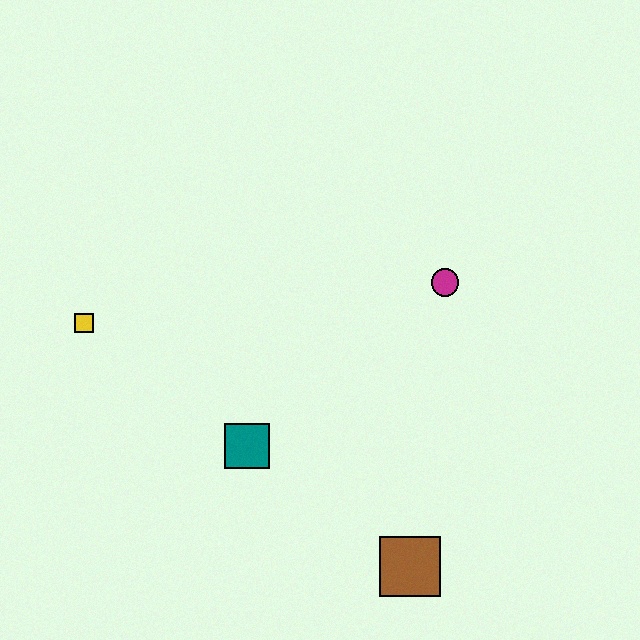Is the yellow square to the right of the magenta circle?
No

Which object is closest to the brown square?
The teal square is closest to the brown square.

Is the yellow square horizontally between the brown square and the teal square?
No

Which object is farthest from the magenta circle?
The yellow square is farthest from the magenta circle.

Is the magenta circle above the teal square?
Yes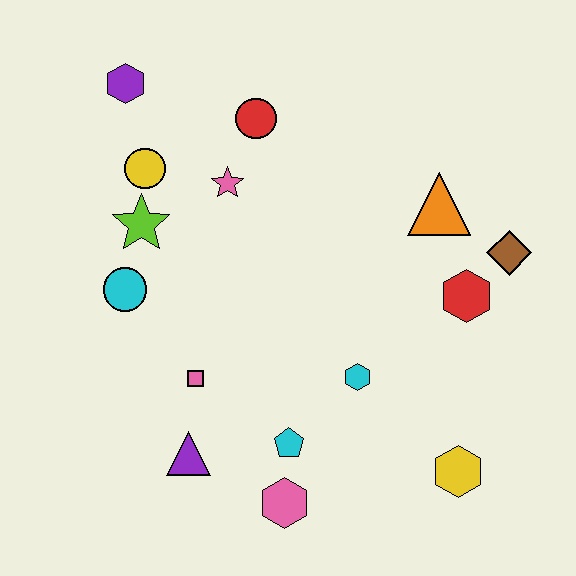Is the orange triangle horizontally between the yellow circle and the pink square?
No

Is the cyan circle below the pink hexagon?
No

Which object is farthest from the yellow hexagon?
The purple hexagon is farthest from the yellow hexagon.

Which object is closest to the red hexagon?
The brown diamond is closest to the red hexagon.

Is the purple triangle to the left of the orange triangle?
Yes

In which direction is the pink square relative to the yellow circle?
The pink square is below the yellow circle.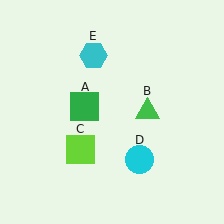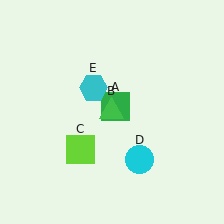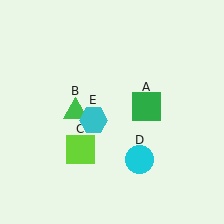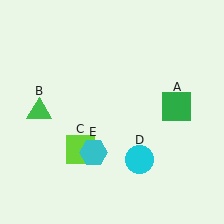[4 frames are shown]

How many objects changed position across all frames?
3 objects changed position: green square (object A), green triangle (object B), cyan hexagon (object E).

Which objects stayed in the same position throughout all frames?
Lime square (object C) and cyan circle (object D) remained stationary.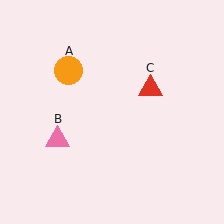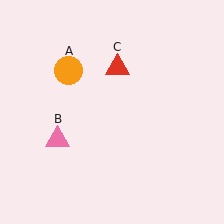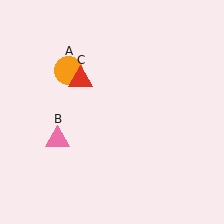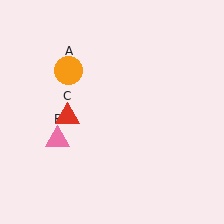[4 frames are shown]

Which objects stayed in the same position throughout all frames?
Orange circle (object A) and pink triangle (object B) remained stationary.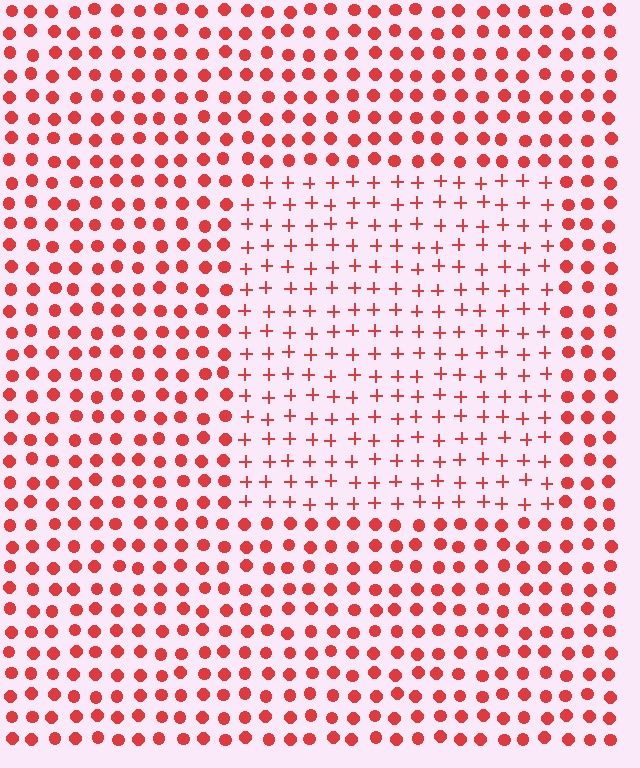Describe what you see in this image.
The image is filled with small red elements arranged in a uniform grid. A rectangle-shaped region contains plus signs, while the surrounding area contains circles. The boundary is defined purely by the change in element shape.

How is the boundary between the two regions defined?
The boundary is defined by a change in element shape: plus signs inside vs. circles outside. All elements share the same color and spacing.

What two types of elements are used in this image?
The image uses plus signs inside the rectangle region and circles outside it.